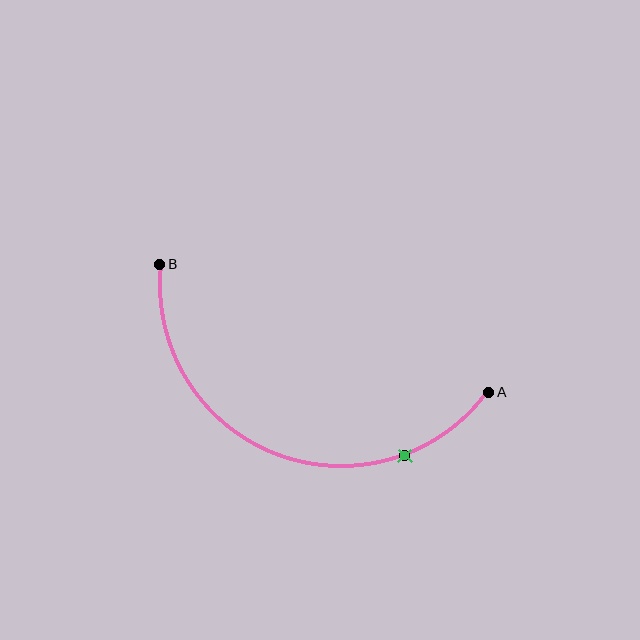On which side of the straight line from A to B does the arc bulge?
The arc bulges below the straight line connecting A and B.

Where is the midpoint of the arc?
The arc midpoint is the point on the curve farthest from the straight line joining A and B. It sits below that line.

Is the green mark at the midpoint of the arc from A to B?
No. The green mark lies on the arc but is closer to endpoint A. The arc midpoint would be at the point on the curve equidistant along the arc from both A and B.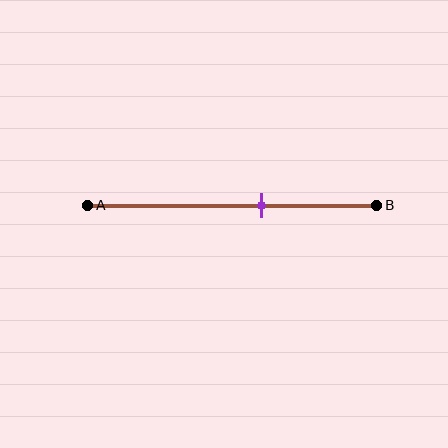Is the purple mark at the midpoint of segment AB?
No, the mark is at about 60% from A, not at the 50% midpoint.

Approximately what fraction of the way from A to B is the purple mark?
The purple mark is approximately 60% of the way from A to B.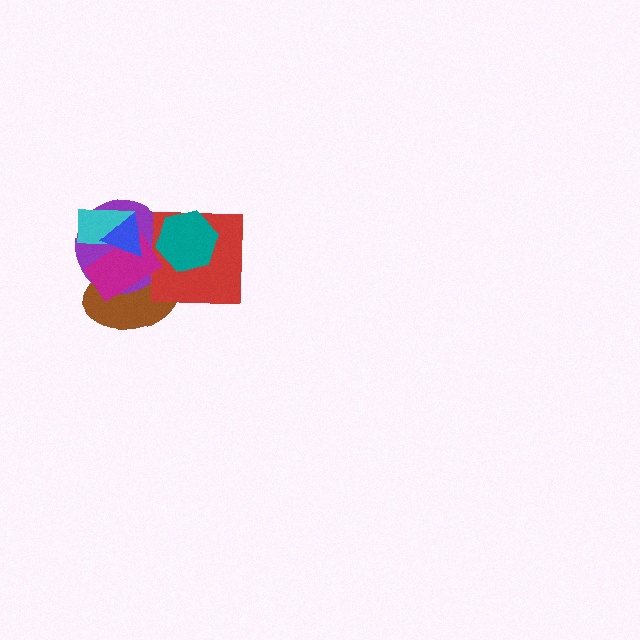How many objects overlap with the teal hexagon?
2 objects overlap with the teal hexagon.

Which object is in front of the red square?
The teal hexagon is in front of the red square.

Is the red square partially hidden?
Yes, it is partially covered by another shape.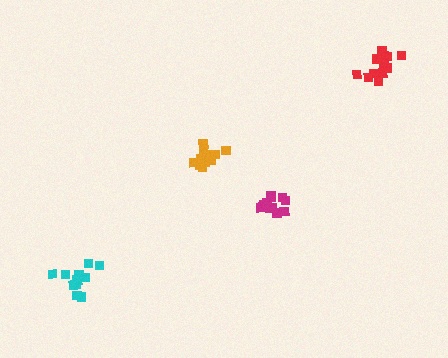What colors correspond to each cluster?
The clusters are colored: magenta, red, cyan, orange.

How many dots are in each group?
Group 1: 11 dots, Group 2: 13 dots, Group 3: 12 dots, Group 4: 12 dots (48 total).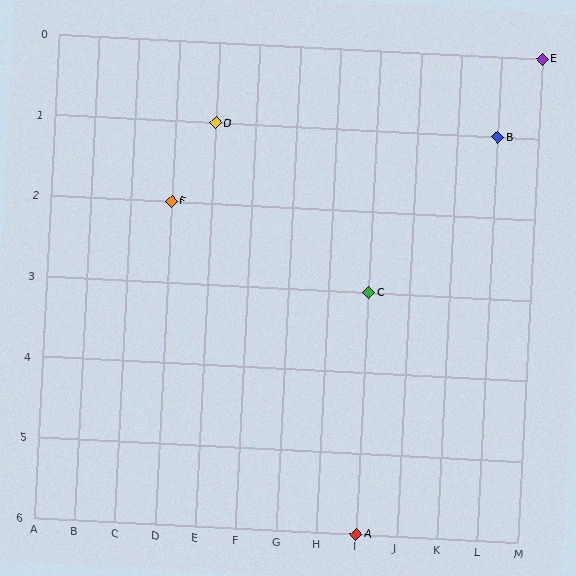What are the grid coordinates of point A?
Point A is at grid coordinates (I, 6).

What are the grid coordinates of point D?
Point D is at grid coordinates (E, 1).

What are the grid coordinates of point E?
Point E is at grid coordinates (M, 0).